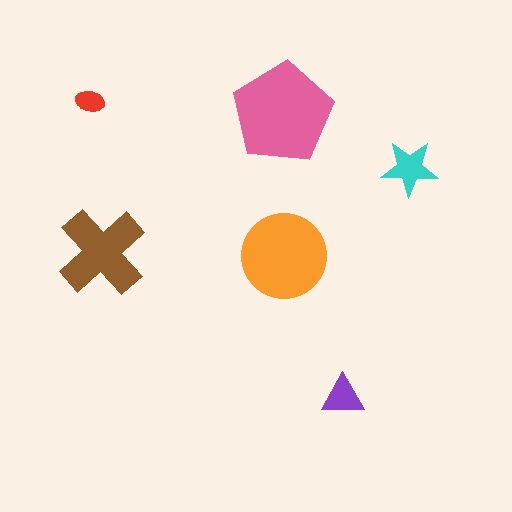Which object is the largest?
The pink pentagon.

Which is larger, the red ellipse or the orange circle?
The orange circle.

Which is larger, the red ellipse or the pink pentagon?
The pink pentagon.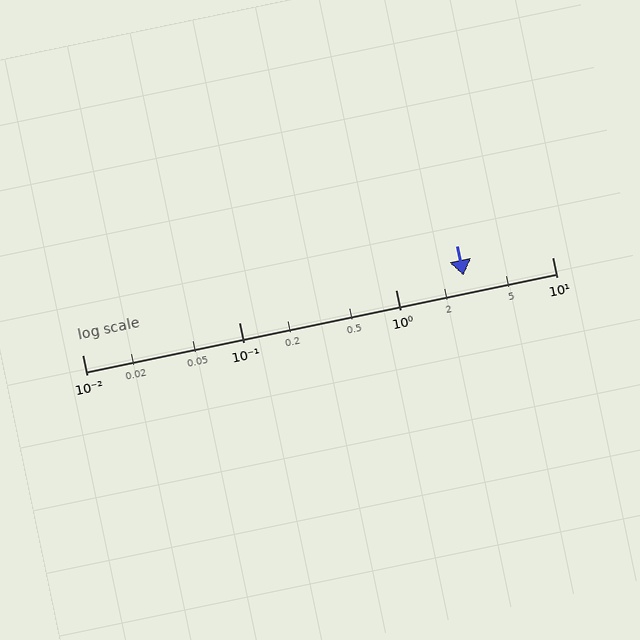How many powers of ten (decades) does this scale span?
The scale spans 3 decades, from 0.01 to 10.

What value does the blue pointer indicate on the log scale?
The pointer indicates approximately 2.7.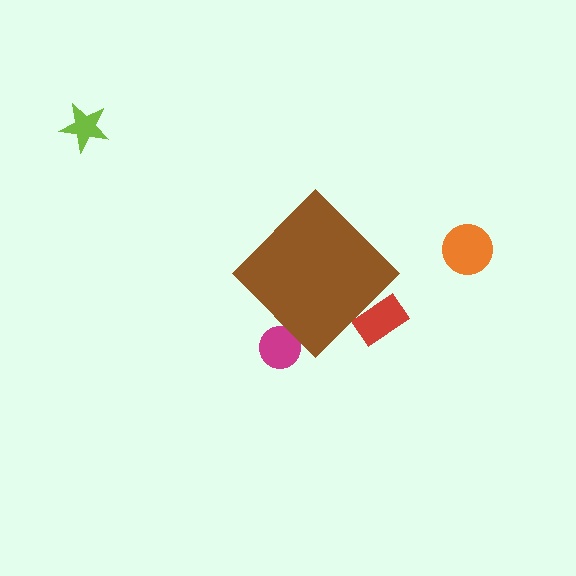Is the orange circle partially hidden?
No, the orange circle is fully visible.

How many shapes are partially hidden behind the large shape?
2 shapes are partially hidden.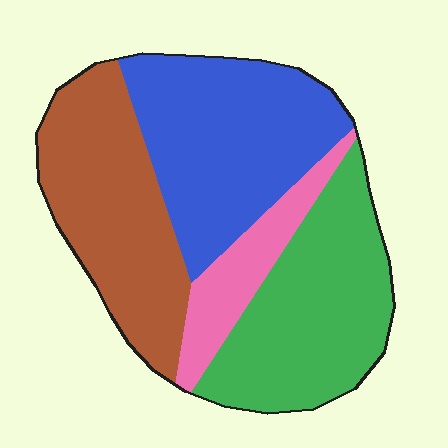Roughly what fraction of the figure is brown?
Brown takes up about one quarter (1/4) of the figure.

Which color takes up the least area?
Pink, at roughly 10%.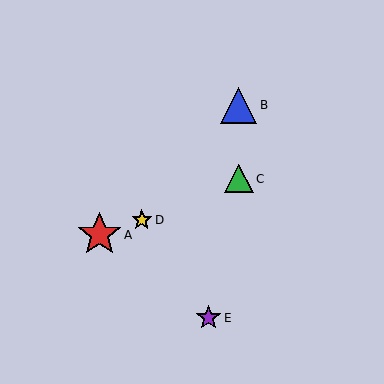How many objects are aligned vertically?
2 objects (B, C) are aligned vertically.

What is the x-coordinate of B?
Object B is at x≈239.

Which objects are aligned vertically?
Objects B, C are aligned vertically.